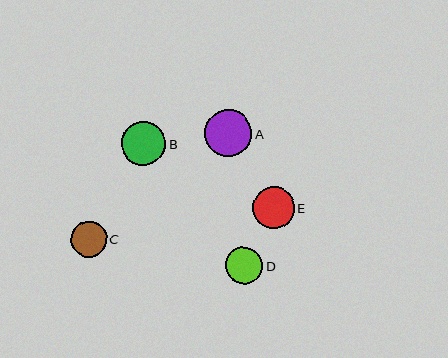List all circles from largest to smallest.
From largest to smallest: A, B, E, D, C.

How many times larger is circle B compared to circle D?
Circle B is approximately 1.2 times the size of circle D.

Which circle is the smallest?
Circle C is the smallest with a size of approximately 35 pixels.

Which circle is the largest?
Circle A is the largest with a size of approximately 47 pixels.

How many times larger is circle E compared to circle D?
Circle E is approximately 1.1 times the size of circle D.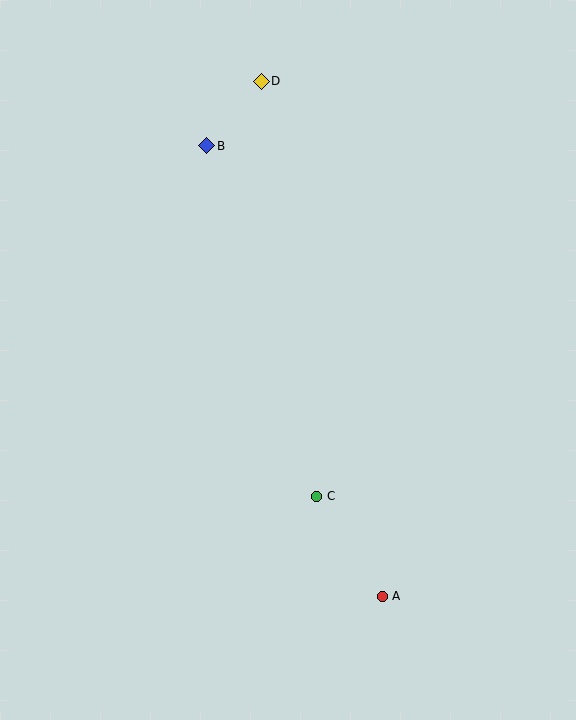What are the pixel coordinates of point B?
Point B is at (207, 146).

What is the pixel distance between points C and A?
The distance between C and A is 119 pixels.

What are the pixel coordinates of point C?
Point C is at (317, 496).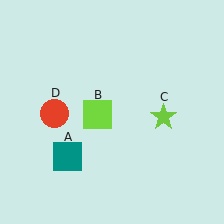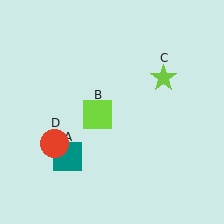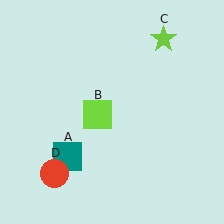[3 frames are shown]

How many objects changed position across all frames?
2 objects changed position: lime star (object C), red circle (object D).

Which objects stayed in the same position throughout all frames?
Teal square (object A) and lime square (object B) remained stationary.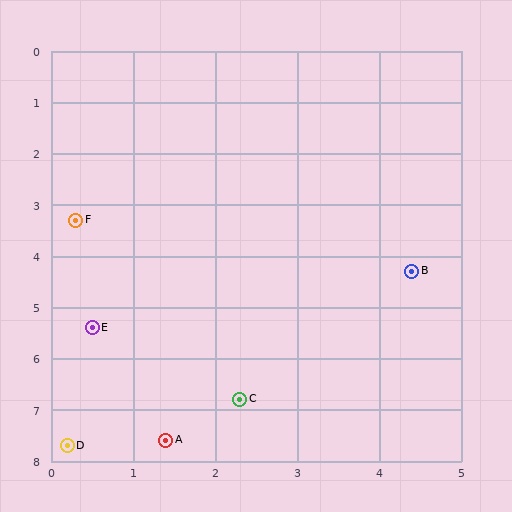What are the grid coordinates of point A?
Point A is at approximately (1.4, 7.6).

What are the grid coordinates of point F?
Point F is at approximately (0.3, 3.3).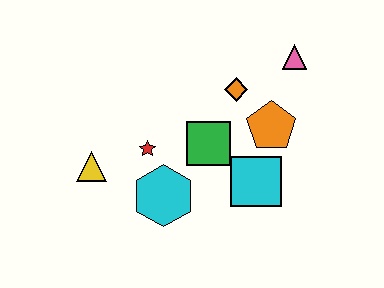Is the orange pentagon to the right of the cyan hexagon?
Yes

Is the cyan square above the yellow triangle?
No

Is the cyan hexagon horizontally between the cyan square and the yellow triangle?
Yes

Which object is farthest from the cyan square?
The yellow triangle is farthest from the cyan square.